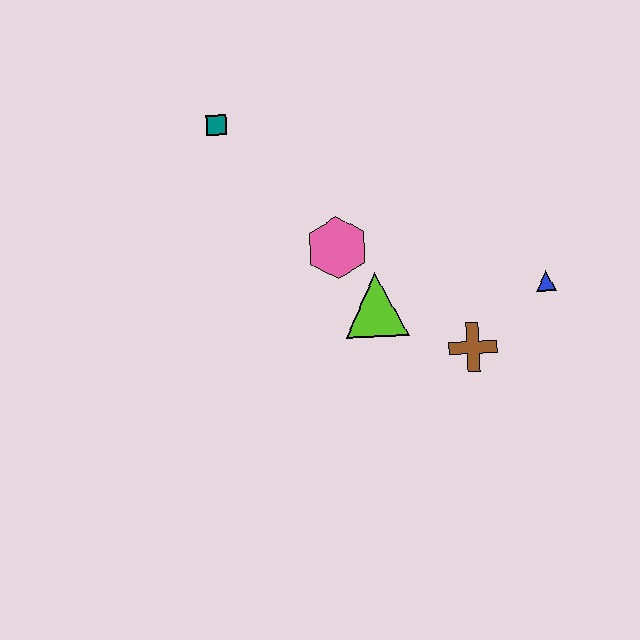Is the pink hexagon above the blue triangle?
Yes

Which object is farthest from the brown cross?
The teal square is farthest from the brown cross.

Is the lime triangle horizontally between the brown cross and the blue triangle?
No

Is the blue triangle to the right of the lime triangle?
Yes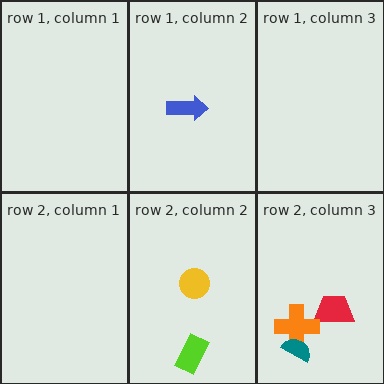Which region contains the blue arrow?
The row 1, column 2 region.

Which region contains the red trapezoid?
The row 2, column 3 region.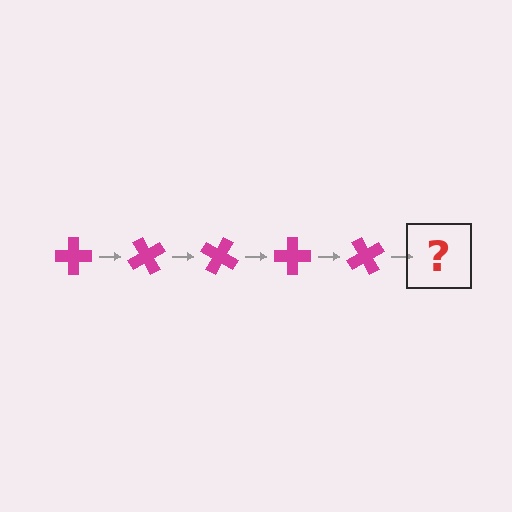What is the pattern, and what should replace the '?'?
The pattern is that the cross rotates 60 degrees each step. The '?' should be a magenta cross rotated 300 degrees.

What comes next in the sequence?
The next element should be a magenta cross rotated 300 degrees.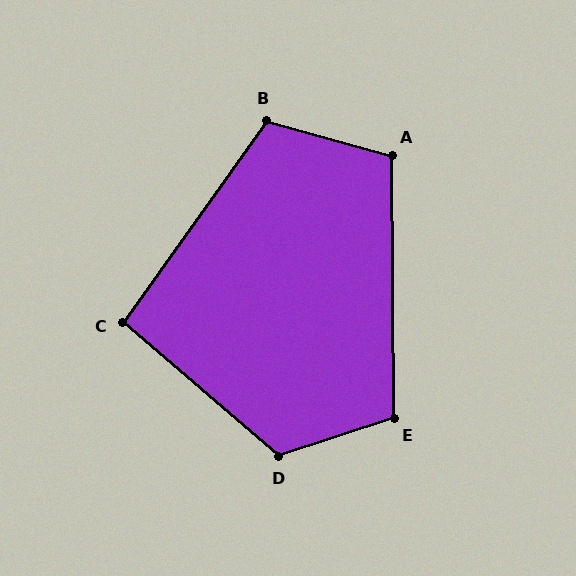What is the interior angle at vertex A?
Approximately 106 degrees (obtuse).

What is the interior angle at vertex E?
Approximately 108 degrees (obtuse).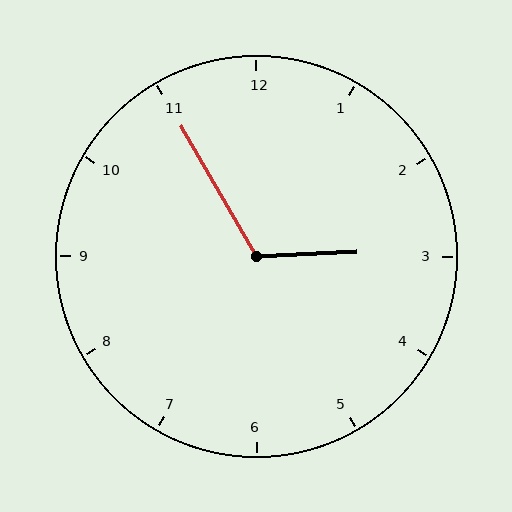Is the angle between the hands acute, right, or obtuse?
It is obtuse.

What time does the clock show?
2:55.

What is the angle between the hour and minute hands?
Approximately 118 degrees.